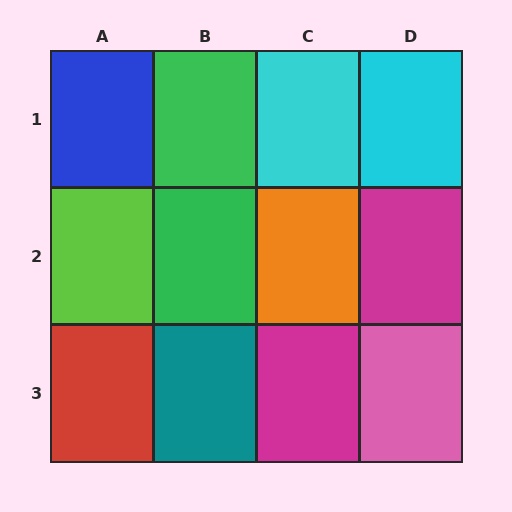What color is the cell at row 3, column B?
Teal.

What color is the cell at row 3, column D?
Pink.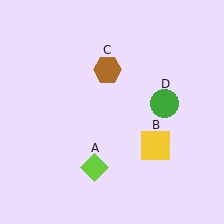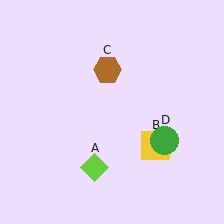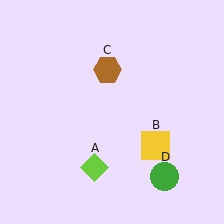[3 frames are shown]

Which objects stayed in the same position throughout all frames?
Lime diamond (object A) and yellow square (object B) and brown hexagon (object C) remained stationary.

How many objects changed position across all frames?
1 object changed position: green circle (object D).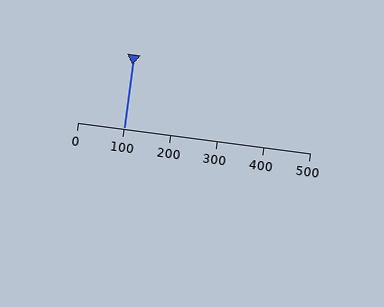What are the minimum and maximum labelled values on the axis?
The axis runs from 0 to 500.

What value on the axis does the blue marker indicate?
The marker indicates approximately 100.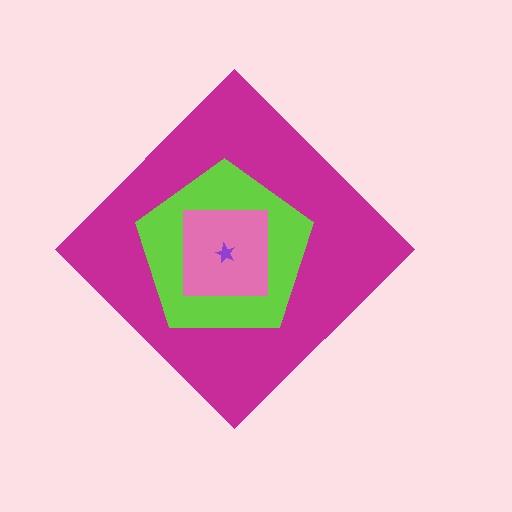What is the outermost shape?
The magenta diamond.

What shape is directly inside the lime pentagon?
The pink square.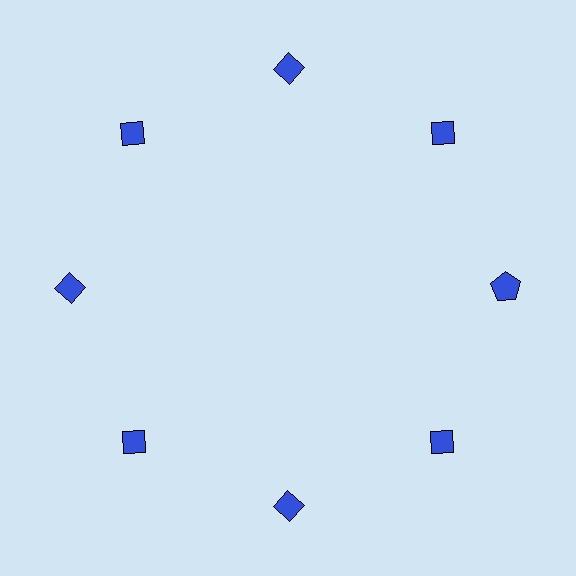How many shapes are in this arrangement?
There are 8 shapes arranged in a ring pattern.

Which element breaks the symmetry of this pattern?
The blue pentagon at roughly the 3 o'clock position breaks the symmetry. All other shapes are blue diamonds.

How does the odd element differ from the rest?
It has a different shape: pentagon instead of diamond.